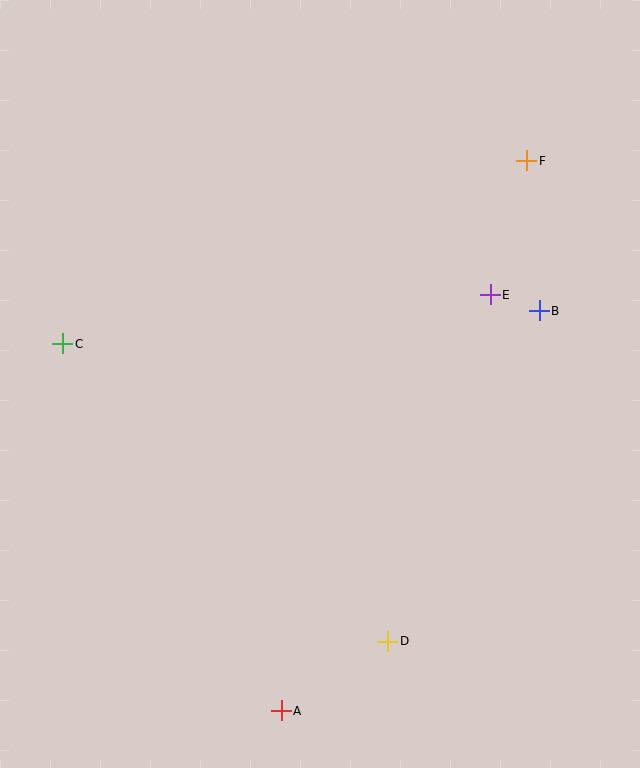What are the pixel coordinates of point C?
Point C is at (63, 344).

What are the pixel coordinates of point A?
Point A is at (281, 711).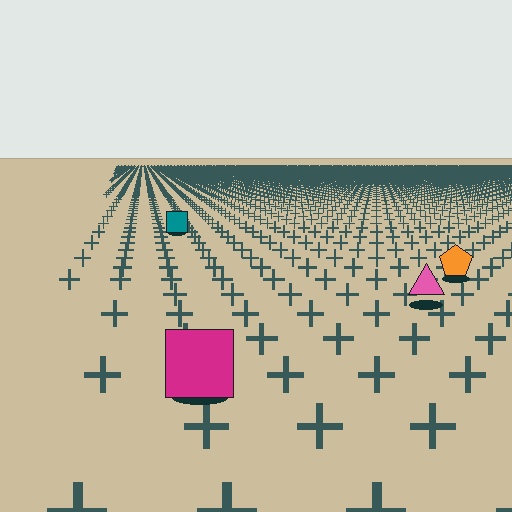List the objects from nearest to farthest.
From nearest to farthest: the magenta square, the pink triangle, the orange pentagon, the teal square.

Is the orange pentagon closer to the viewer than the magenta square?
No. The magenta square is closer — you can tell from the texture gradient: the ground texture is coarser near it.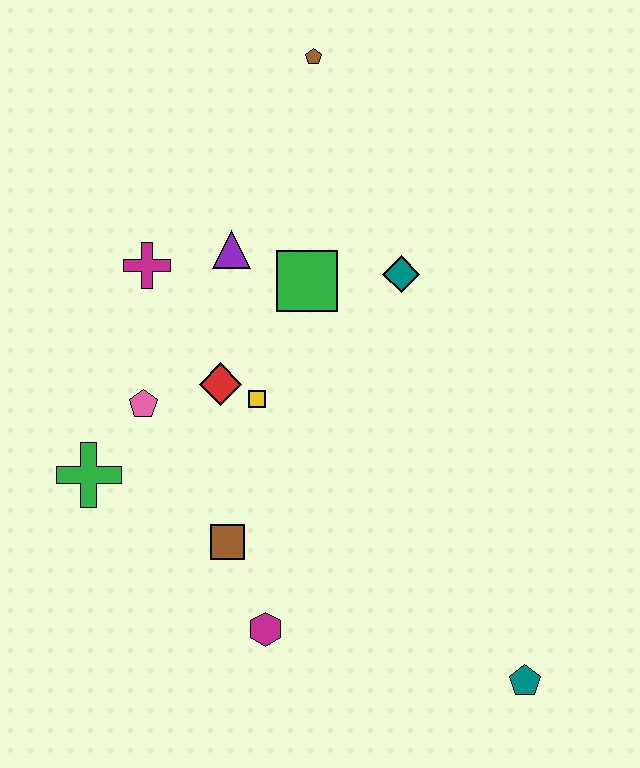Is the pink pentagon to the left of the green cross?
No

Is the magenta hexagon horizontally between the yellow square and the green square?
Yes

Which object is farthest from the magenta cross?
The teal pentagon is farthest from the magenta cross.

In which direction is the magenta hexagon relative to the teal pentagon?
The magenta hexagon is to the left of the teal pentagon.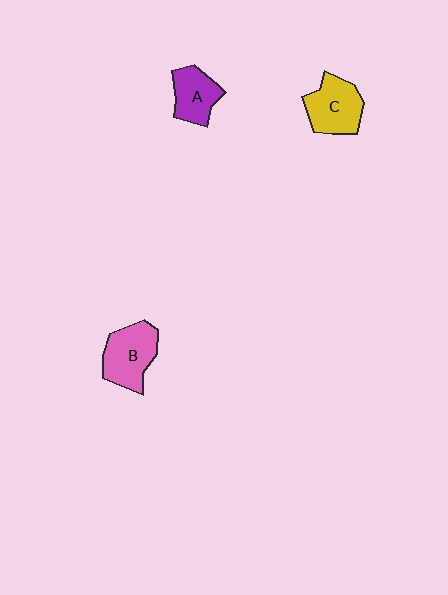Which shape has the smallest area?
Shape A (purple).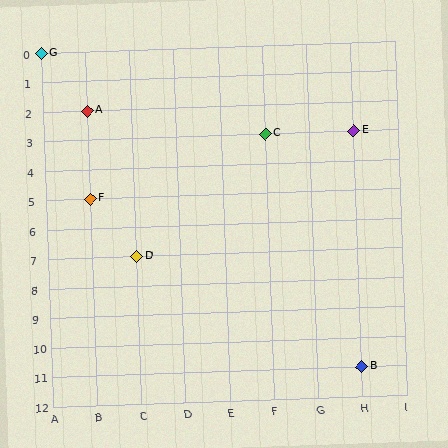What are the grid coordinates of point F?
Point F is at grid coordinates (B, 5).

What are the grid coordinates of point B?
Point B is at grid coordinates (H, 11).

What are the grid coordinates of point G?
Point G is at grid coordinates (A, 0).